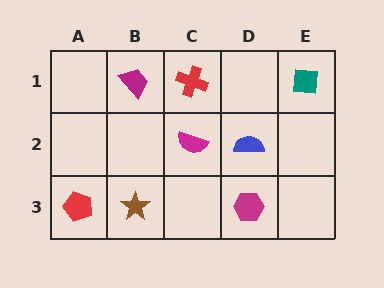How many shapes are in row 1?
3 shapes.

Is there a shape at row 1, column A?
No, that cell is empty.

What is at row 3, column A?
A red pentagon.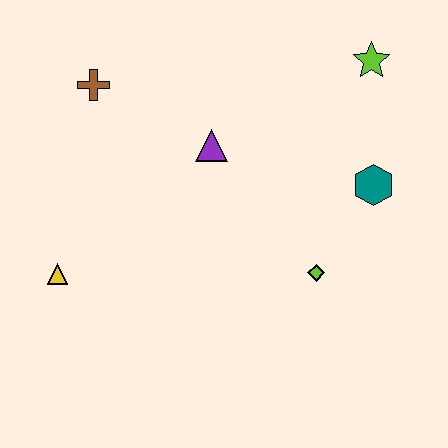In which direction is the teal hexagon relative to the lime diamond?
The teal hexagon is above the lime diamond.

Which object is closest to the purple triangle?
The brown cross is closest to the purple triangle.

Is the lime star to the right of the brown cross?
Yes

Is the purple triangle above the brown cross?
No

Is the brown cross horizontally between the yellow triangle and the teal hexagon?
Yes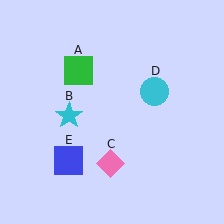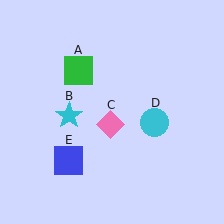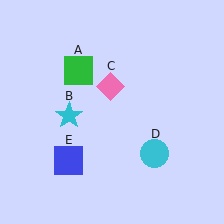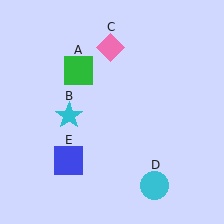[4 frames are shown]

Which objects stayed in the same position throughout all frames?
Green square (object A) and cyan star (object B) and blue square (object E) remained stationary.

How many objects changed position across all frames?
2 objects changed position: pink diamond (object C), cyan circle (object D).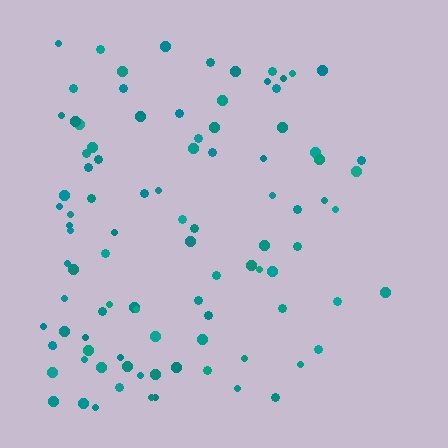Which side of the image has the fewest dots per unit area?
The right.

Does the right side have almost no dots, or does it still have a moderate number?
Still a moderate number, just noticeably fewer than the left.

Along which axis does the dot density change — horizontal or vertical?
Horizontal.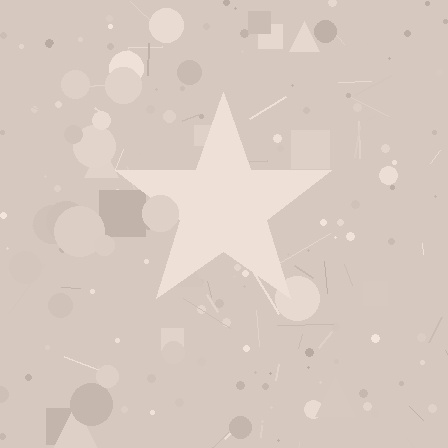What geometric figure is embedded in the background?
A star is embedded in the background.